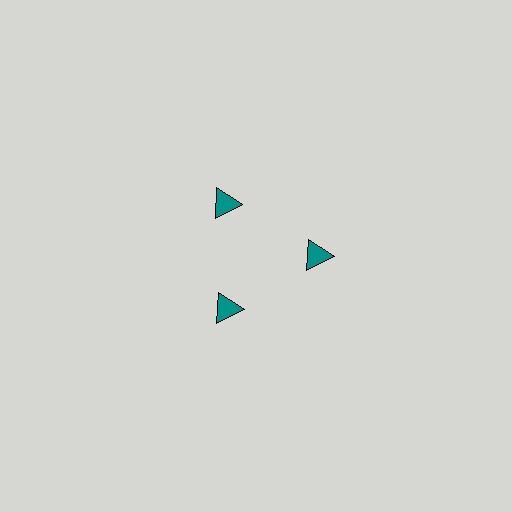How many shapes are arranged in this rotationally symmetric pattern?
There are 3 shapes, arranged in 3 groups of 1.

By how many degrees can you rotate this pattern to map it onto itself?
The pattern maps onto itself every 120 degrees of rotation.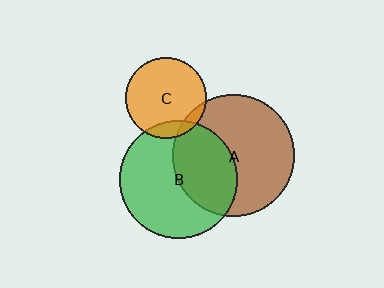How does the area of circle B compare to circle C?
Approximately 2.1 times.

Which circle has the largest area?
Circle A (brown).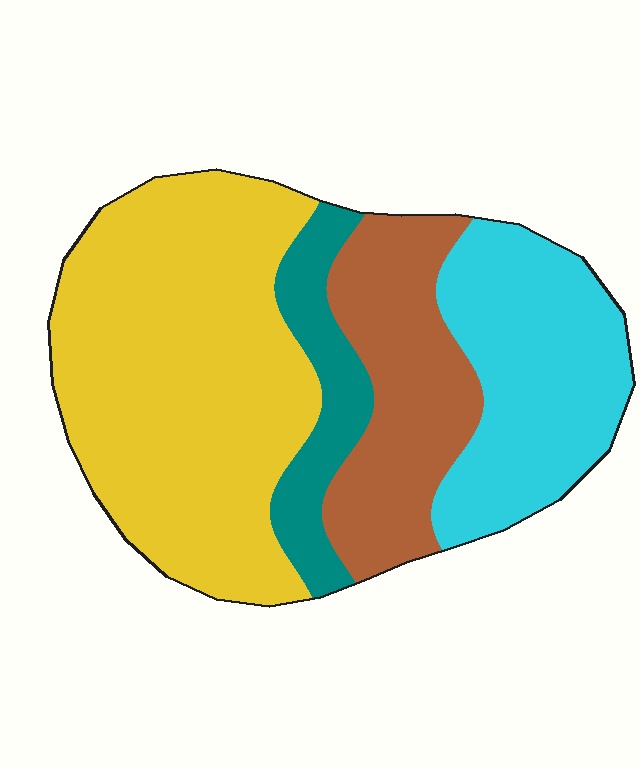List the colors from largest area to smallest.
From largest to smallest: yellow, cyan, brown, teal.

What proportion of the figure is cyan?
Cyan takes up between a sixth and a third of the figure.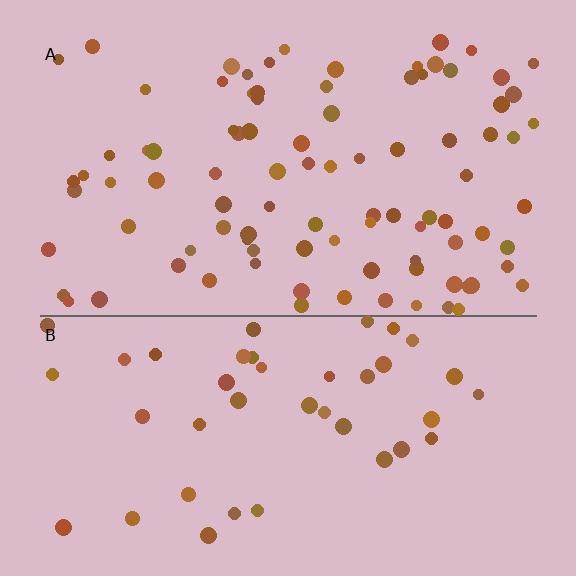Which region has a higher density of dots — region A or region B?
A (the top).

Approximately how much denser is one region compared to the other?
Approximately 2.2× — region A over region B.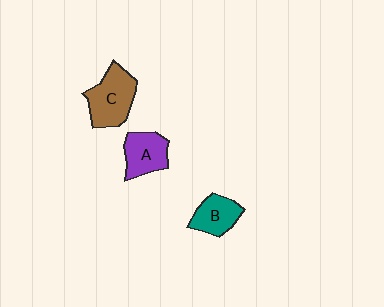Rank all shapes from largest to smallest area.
From largest to smallest: C (brown), A (purple), B (teal).